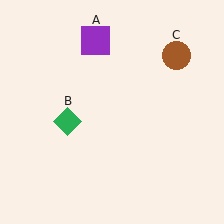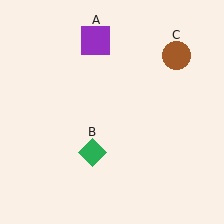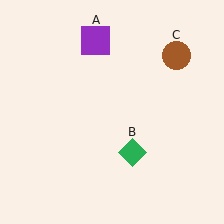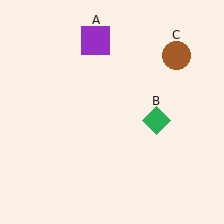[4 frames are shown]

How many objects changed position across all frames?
1 object changed position: green diamond (object B).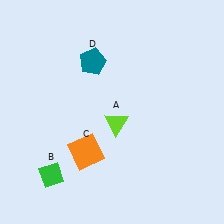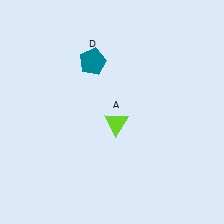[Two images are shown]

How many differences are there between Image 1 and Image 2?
There are 2 differences between the two images.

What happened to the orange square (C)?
The orange square (C) was removed in Image 2. It was in the bottom-left area of Image 1.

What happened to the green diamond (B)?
The green diamond (B) was removed in Image 2. It was in the bottom-left area of Image 1.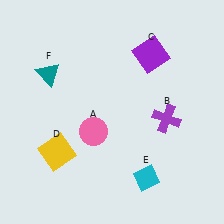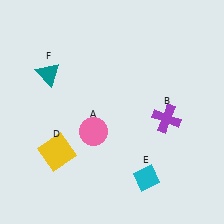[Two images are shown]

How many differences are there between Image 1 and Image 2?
There is 1 difference between the two images.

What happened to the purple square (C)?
The purple square (C) was removed in Image 2. It was in the top-right area of Image 1.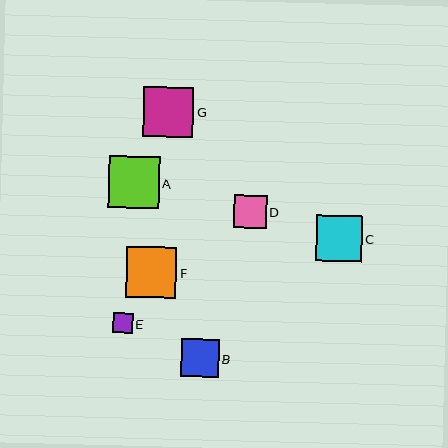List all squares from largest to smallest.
From largest to smallest: A, F, G, C, B, D, E.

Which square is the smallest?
Square E is the smallest with a size of approximately 19 pixels.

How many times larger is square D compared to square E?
Square D is approximately 1.7 times the size of square E.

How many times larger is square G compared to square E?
Square G is approximately 2.6 times the size of square E.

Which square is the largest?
Square A is the largest with a size of approximately 51 pixels.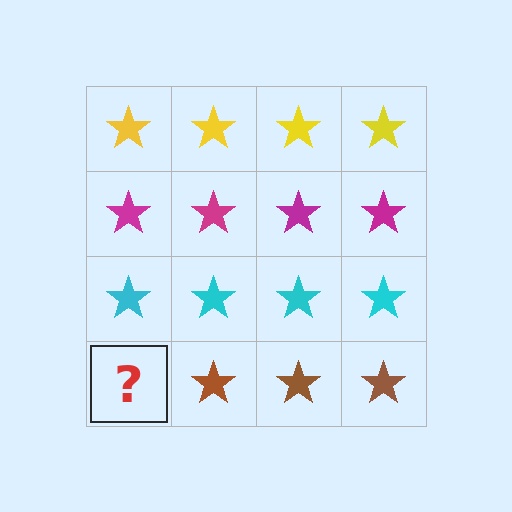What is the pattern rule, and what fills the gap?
The rule is that each row has a consistent color. The gap should be filled with a brown star.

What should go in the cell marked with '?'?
The missing cell should contain a brown star.